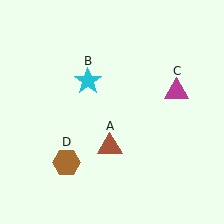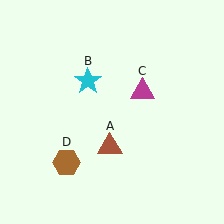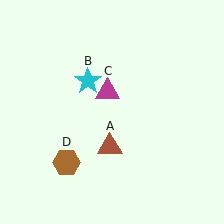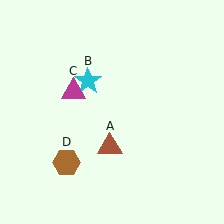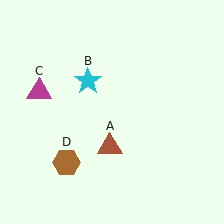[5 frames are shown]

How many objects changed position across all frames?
1 object changed position: magenta triangle (object C).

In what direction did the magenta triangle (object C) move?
The magenta triangle (object C) moved left.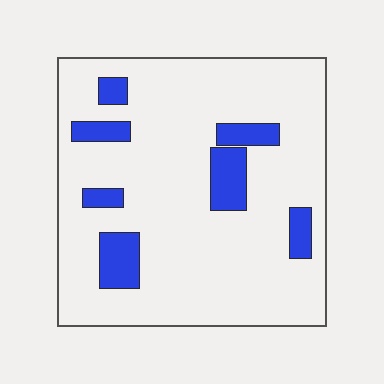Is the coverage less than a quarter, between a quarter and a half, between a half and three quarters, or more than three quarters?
Less than a quarter.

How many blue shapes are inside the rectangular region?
7.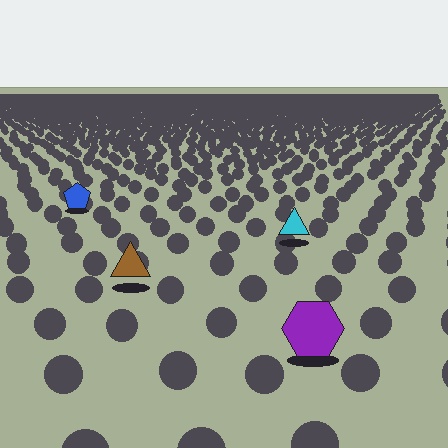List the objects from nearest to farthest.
From nearest to farthest: the purple hexagon, the brown triangle, the cyan triangle, the blue pentagon.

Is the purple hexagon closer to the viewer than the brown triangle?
Yes. The purple hexagon is closer — you can tell from the texture gradient: the ground texture is coarser near it.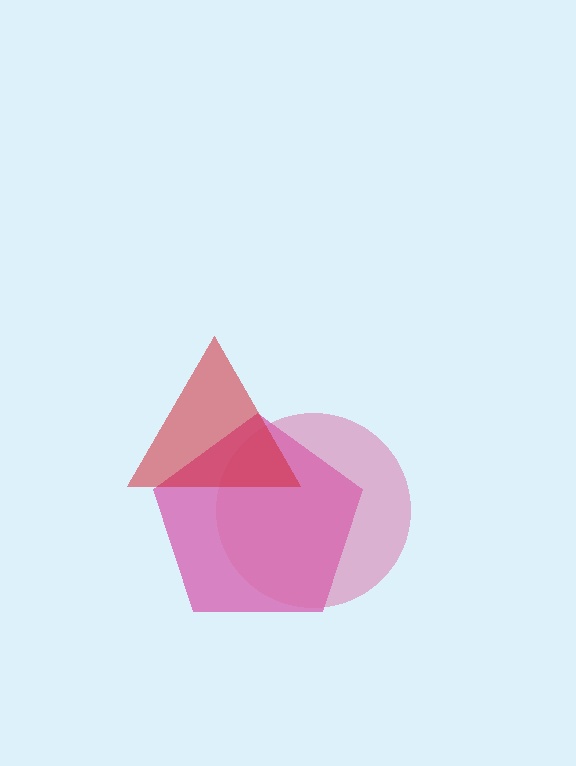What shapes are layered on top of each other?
The layered shapes are: a magenta pentagon, a pink circle, a red triangle.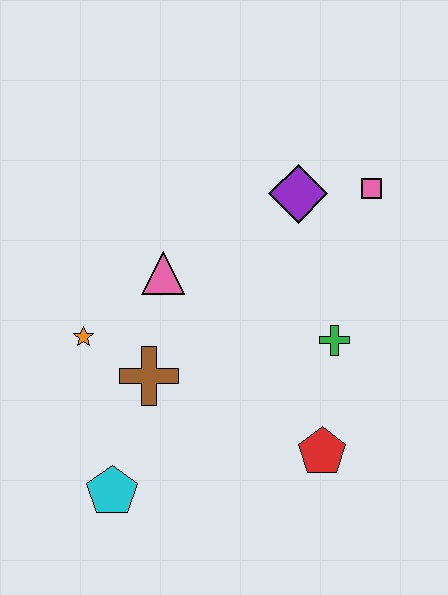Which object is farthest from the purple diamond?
The cyan pentagon is farthest from the purple diamond.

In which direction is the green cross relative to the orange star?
The green cross is to the right of the orange star.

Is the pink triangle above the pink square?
No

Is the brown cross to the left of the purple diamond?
Yes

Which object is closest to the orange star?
The brown cross is closest to the orange star.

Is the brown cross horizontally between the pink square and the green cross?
No